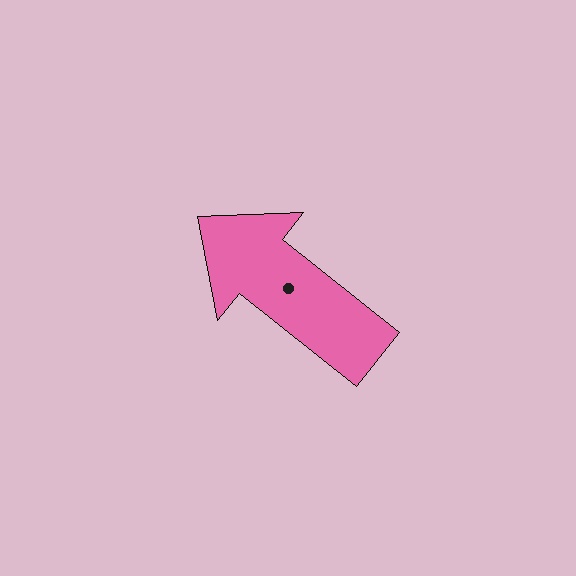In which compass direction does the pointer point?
Northwest.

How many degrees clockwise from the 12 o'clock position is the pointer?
Approximately 308 degrees.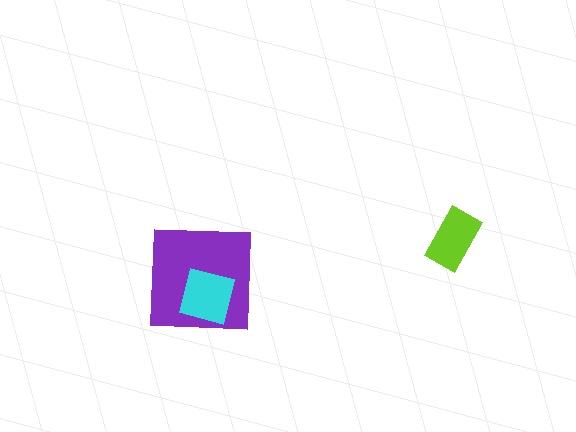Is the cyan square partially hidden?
No, no other shape covers it.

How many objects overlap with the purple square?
1 object overlaps with the purple square.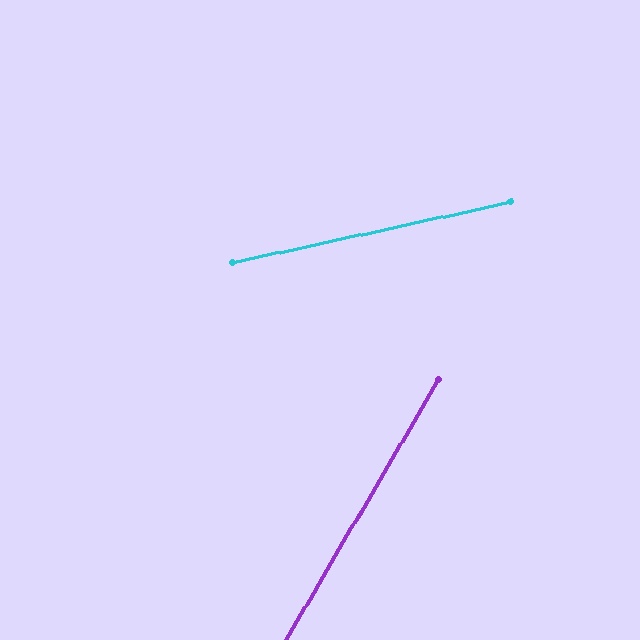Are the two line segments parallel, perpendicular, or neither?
Neither parallel nor perpendicular — they differ by about 47°.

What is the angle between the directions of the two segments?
Approximately 47 degrees.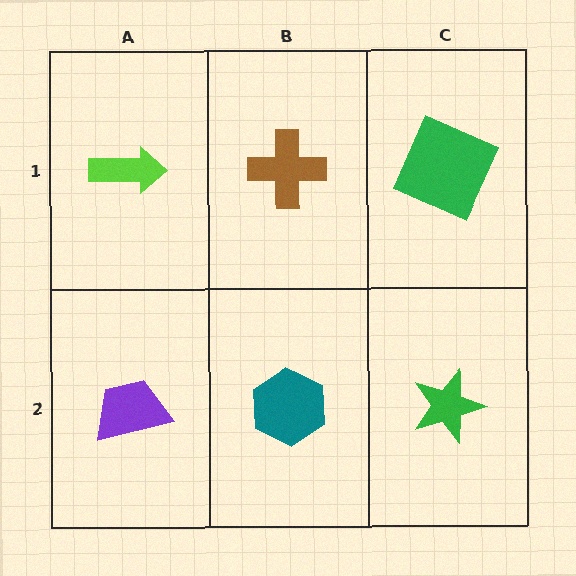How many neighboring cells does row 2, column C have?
2.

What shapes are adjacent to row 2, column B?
A brown cross (row 1, column B), a purple trapezoid (row 2, column A), a green star (row 2, column C).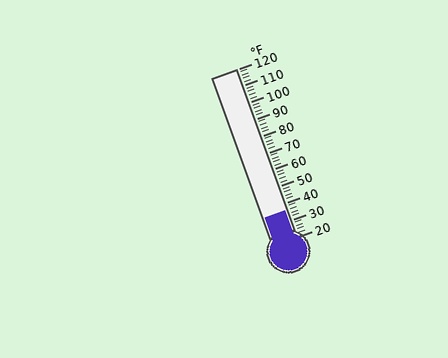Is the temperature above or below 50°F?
The temperature is below 50°F.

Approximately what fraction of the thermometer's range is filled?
The thermometer is filled to approximately 15% of its range.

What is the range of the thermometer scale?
The thermometer scale ranges from 20°F to 120°F.